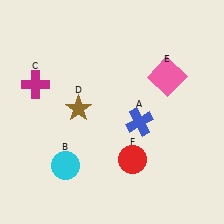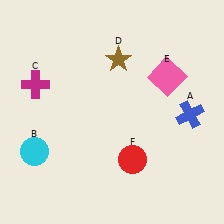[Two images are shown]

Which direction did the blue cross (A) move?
The blue cross (A) moved right.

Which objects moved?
The objects that moved are: the blue cross (A), the cyan circle (B), the brown star (D).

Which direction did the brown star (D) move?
The brown star (D) moved up.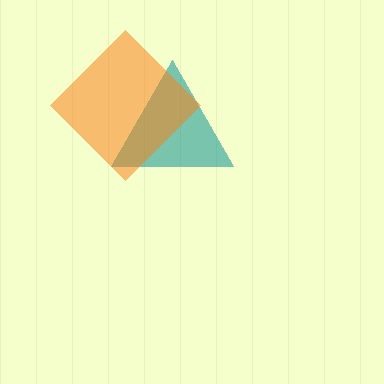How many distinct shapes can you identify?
There are 2 distinct shapes: a teal triangle, an orange diamond.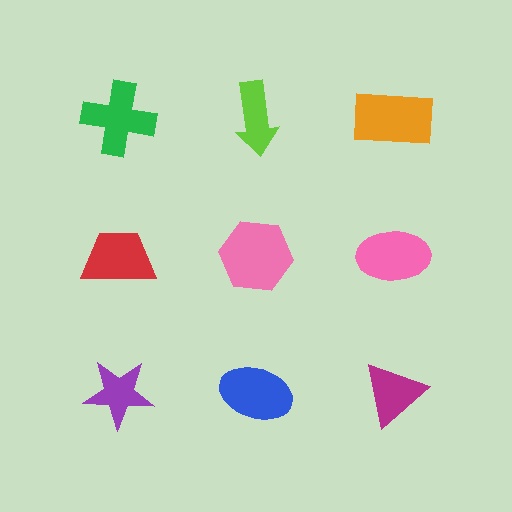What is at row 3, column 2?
A blue ellipse.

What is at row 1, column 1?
A green cross.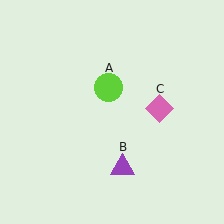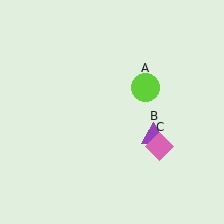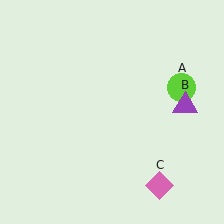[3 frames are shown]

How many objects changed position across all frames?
3 objects changed position: lime circle (object A), purple triangle (object B), pink diamond (object C).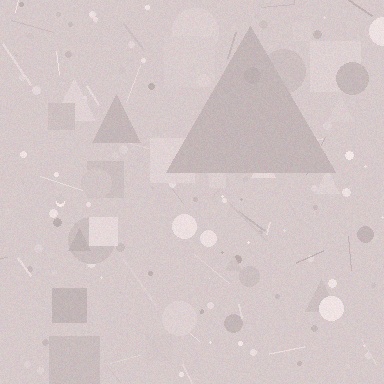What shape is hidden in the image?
A triangle is hidden in the image.